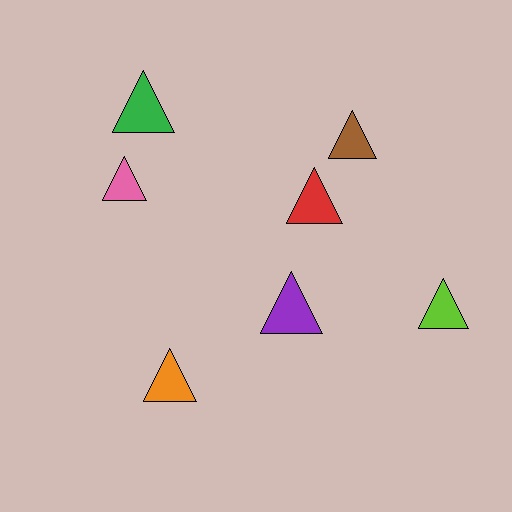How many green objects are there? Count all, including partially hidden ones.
There is 1 green object.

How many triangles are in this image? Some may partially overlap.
There are 7 triangles.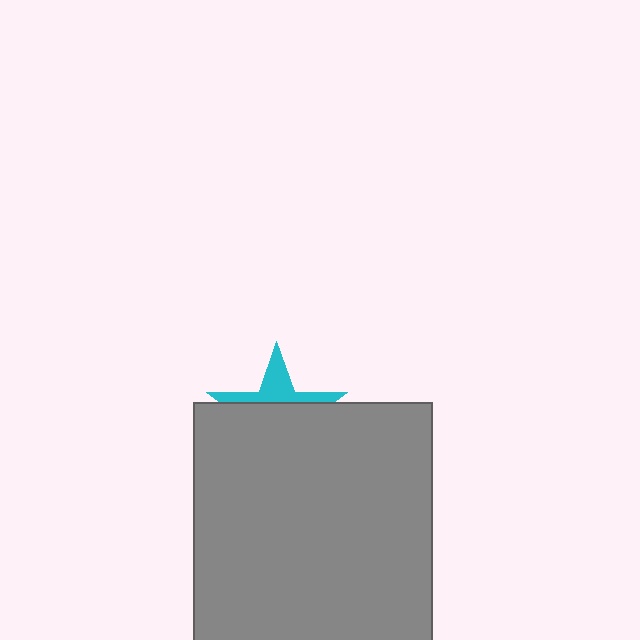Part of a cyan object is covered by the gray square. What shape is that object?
It is a star.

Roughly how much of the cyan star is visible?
A small part of it is visible (roughly 33%).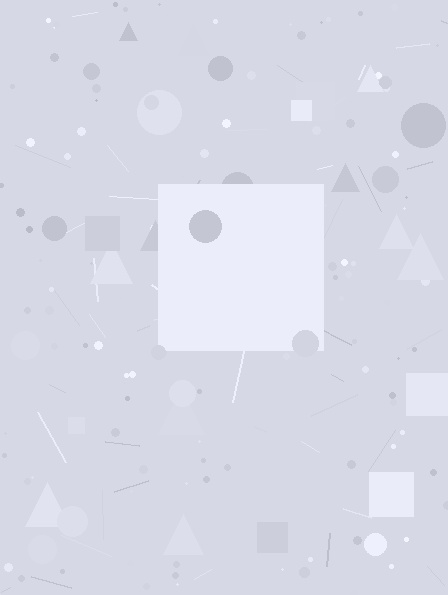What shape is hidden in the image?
A square is hidden in the image.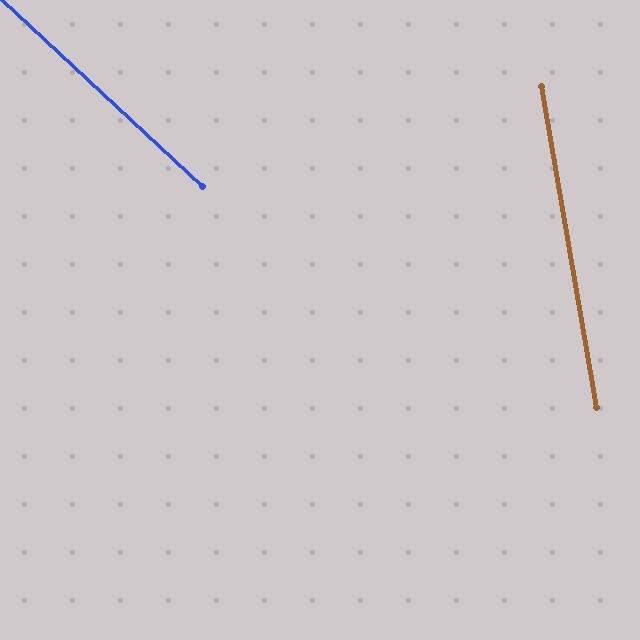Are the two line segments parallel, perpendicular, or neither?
Neither parallel nor perpendicular — they differ by about 37°.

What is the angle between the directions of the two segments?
Approximately 37 degrees.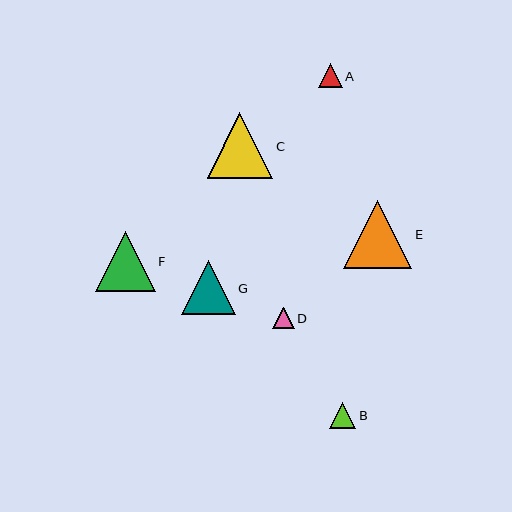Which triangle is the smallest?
Triangle D is the smallest with a size of approximately 22 pixels.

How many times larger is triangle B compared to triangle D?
Triangle B is approximately 1.2 times the size of triangle D.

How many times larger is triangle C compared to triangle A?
Triangle C is approximately 2.8 times the size of triangle A.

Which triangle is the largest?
Triangle E is the largest with a size of approximately 68 pixels.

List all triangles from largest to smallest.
From largest to smallest: E, C, F, G, B, A, D.